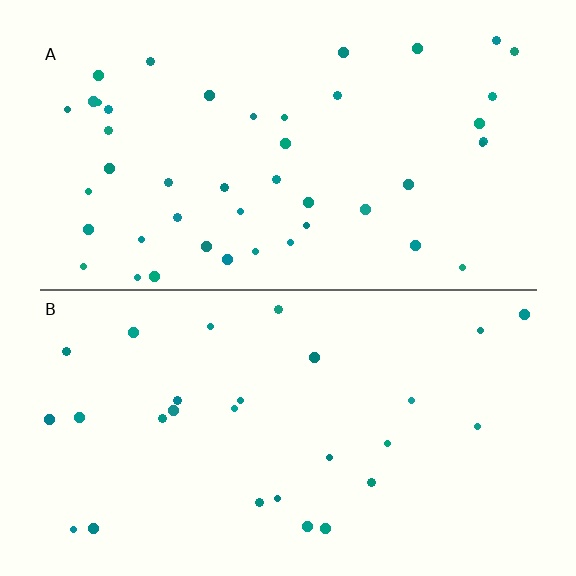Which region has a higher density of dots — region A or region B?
A (the top).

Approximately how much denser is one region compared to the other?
Approximately 1.7× — region A over region B.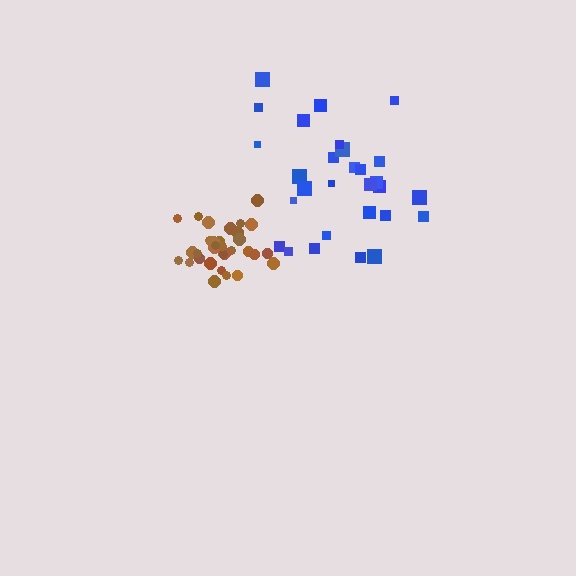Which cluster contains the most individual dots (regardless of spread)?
Brown (33).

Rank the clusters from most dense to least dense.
brown, blue.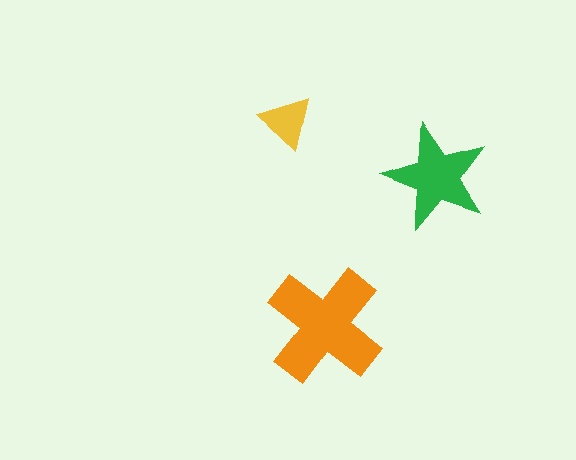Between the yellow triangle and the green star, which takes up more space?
The green star.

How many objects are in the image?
There are 3 objects in the image.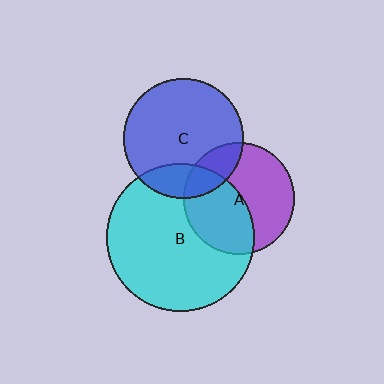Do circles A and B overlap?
Yes.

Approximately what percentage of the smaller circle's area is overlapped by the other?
Approximately 45%.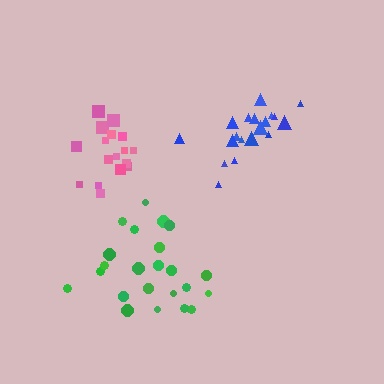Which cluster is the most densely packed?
Pink.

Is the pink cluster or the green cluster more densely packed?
Pink.